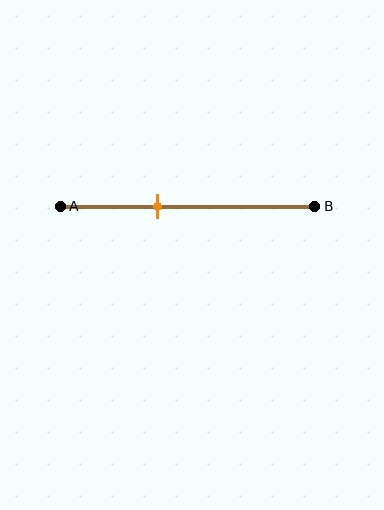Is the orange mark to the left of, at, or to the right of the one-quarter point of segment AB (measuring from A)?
The orange mark is to the right of the one-quarter point of segment AB.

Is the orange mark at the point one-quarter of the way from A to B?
No, the mark is at about 40% from A, not at the 25% one-quarter point.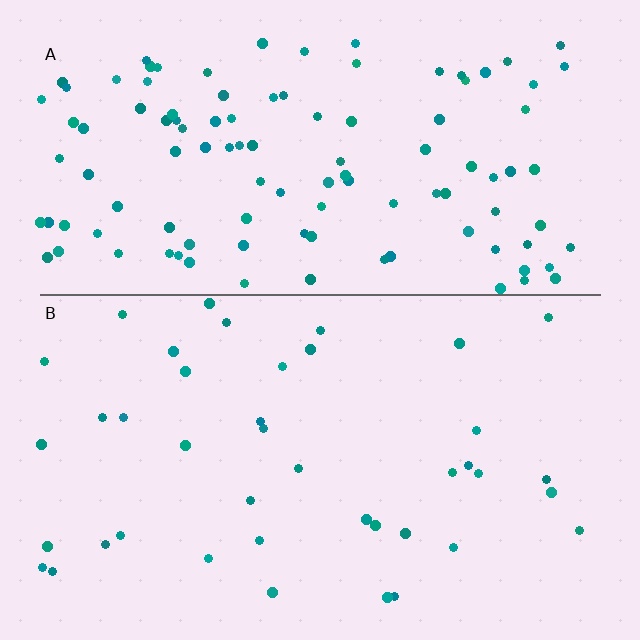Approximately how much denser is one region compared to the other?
Approximately 2.7× — region A over region B.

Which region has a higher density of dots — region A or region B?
A (the top).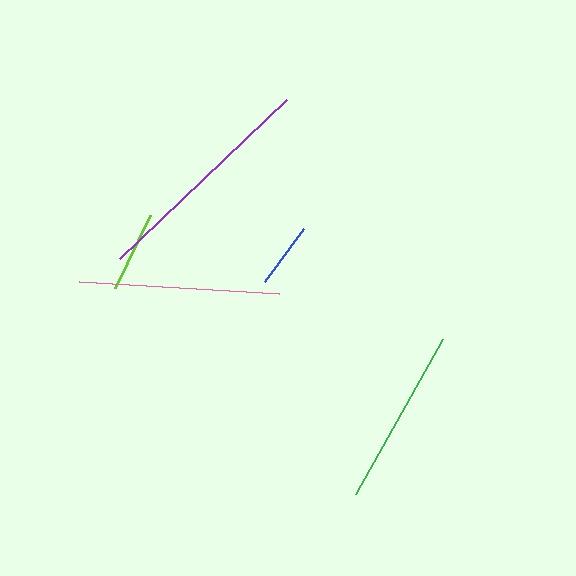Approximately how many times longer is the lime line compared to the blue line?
The lime line is approximately 1.2 times the length of the blue line.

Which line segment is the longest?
The purple line is the longest at approximately 230 pixels.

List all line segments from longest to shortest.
From longest to shortest: purple, pink, green, lime, blue.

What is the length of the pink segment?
The pink segment is approximately 201 pixels long.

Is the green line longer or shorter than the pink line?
The pink line is longer than the green line.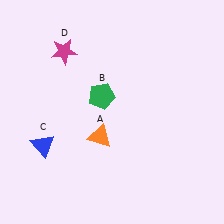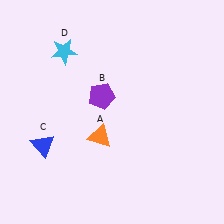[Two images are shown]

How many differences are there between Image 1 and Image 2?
There are 2 differences between the two images.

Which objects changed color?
B changed from green to purple. D changed from magenta to cyan.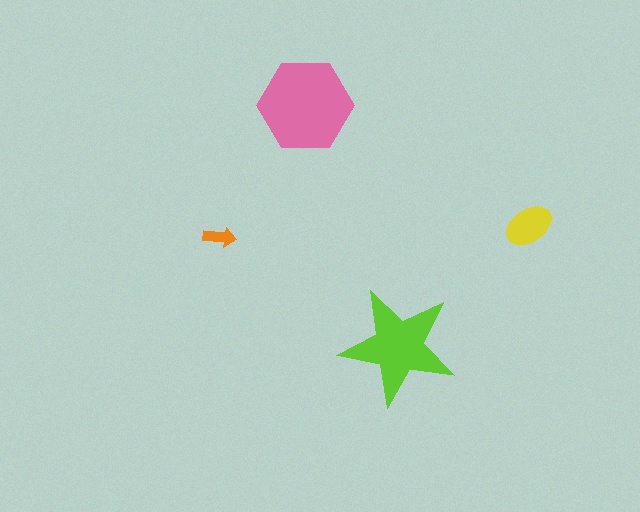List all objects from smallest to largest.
The orange arrow, the yellow ellipse, the lime star, the pink hexagon.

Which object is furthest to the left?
The orange arrow is leftmost.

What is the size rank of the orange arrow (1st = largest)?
4th.